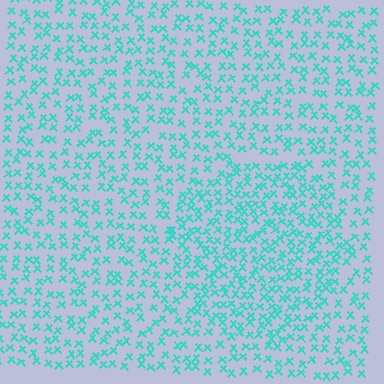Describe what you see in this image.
The image contains small cyan elements arranged at two different densities. A circle-shaped region is visible where the elements are more densely packed than the surrounding area.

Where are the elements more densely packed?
The elements are more densely packed inside the circle boundary.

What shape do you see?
I see a circle.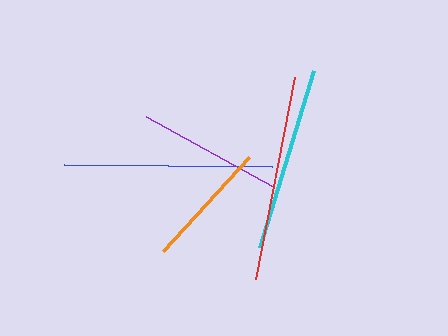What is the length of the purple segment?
The purple segment is approximately 146 pixels long.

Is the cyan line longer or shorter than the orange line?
The cyan line is longer than the orange line.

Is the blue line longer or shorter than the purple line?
The blue line is longer than the purple line.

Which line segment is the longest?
The blue line is the longest at approximately 208 pixels.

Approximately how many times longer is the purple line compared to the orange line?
The purple line is approximately 1.1 times the length of the orange line.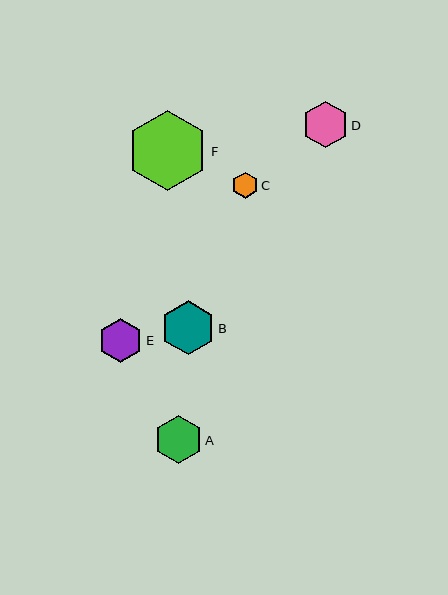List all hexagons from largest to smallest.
From largest to smallest: F, B, A, D, E, C.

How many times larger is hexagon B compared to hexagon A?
Hexagon B is approximately 1.1 times the size of hexagon A.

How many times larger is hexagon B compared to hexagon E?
Hexagon B is approximately 1.2 times the size of hexagon E.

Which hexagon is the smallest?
Hexagon C is the smallest with a size of approximately 26 pixels.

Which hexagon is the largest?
Hexagon F is the largest with a size of approximately 80 pixels.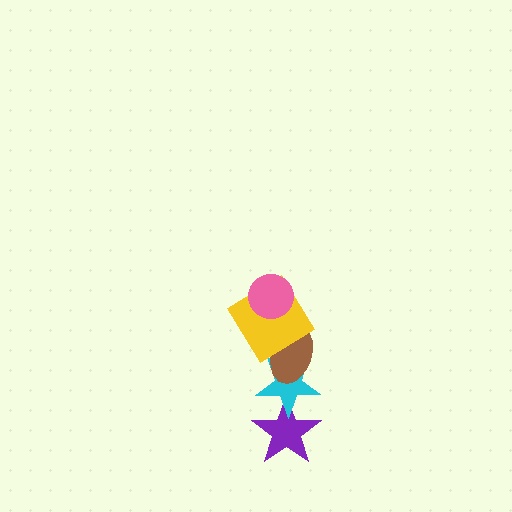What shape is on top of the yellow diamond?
The pink circle is on top of the yellow diamond.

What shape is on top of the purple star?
The cyan star is on top of the purple star.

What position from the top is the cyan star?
The cyan star is 4th from the top.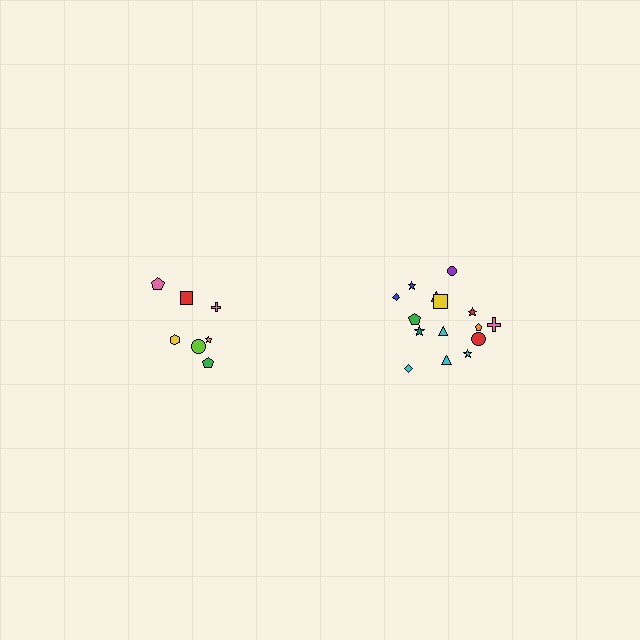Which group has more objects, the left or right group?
The right group.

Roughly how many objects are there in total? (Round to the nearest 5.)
Roughly 20 objects in total.